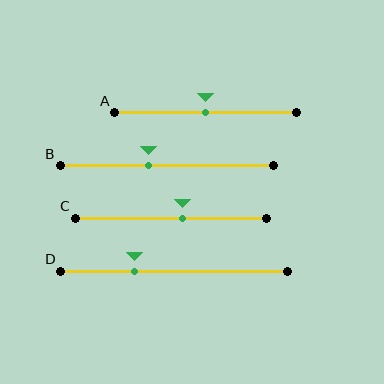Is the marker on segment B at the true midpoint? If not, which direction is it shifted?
No, the marker on segment B is shifted to the left by about 8% of the segment length.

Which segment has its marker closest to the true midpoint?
Segment A has its marker closest to the true midpoint.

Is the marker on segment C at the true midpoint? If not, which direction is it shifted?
No, the marker on segment C is shifted to the right by about 6% of the segment length.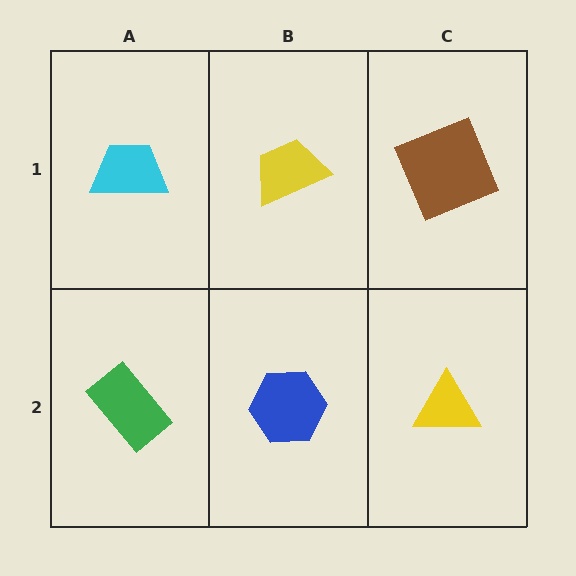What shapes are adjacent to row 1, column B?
A blue hexagon (row 2, column B), a cyan trapezoid (row 1, column A), a brown square (row 1, column C).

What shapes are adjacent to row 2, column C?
A brown square (row 1, column C), a blue hexagon (row 2, column B).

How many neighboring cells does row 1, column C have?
2.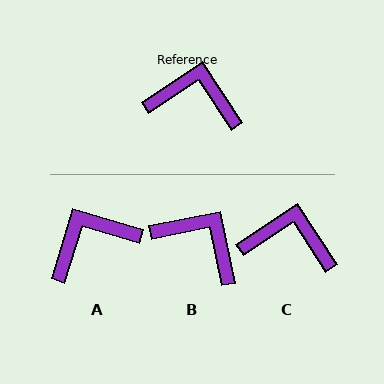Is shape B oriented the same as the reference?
No, it is off by about 22 degrees.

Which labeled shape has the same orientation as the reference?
C.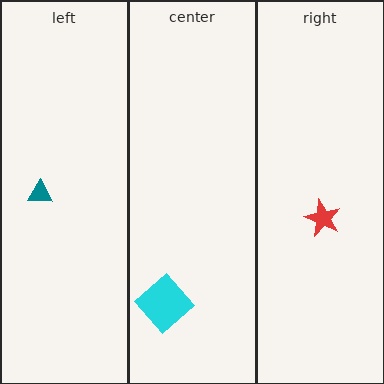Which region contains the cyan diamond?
The center region.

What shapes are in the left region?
The teal triangle.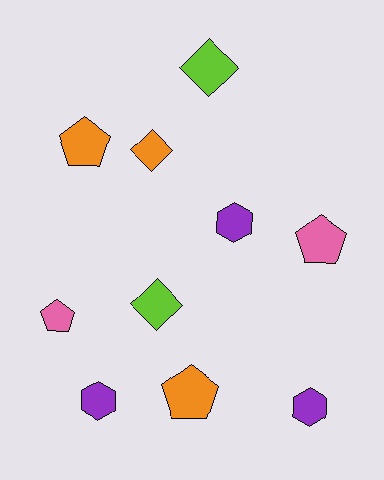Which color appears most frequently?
Purple, with 3 objects.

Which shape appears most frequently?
Pentagon, with 4 objects.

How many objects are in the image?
There are 10 objects.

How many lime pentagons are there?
There are no lime pentagons.